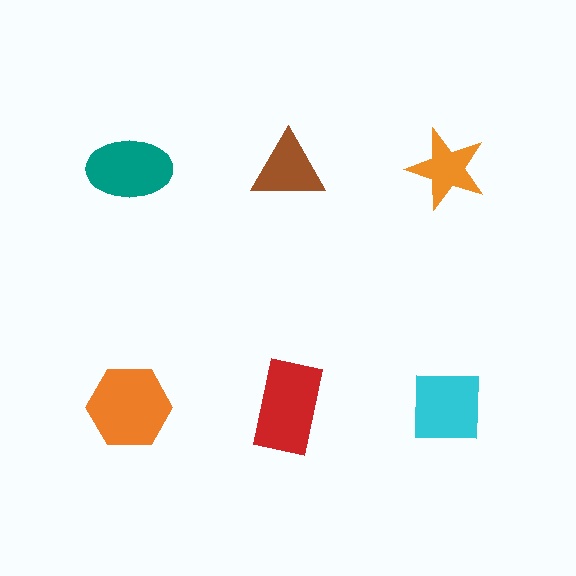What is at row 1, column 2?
A brown triangle.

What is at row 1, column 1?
A teal ellipse.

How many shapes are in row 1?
3 shapes.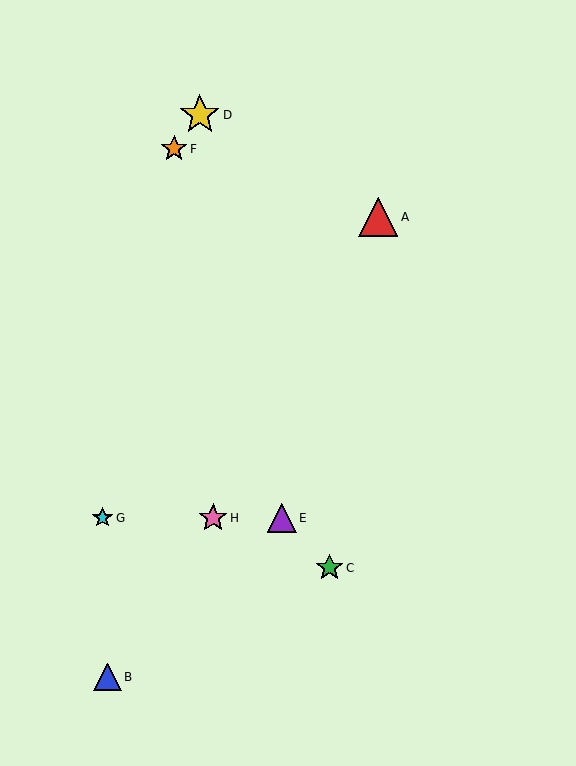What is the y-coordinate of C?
Object C is at y≈568.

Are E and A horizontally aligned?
No, E is at y≈518 and A is at y≈217.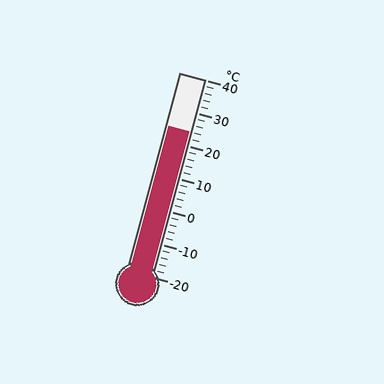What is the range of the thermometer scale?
The thermometer scale ranges from -20°C to 40°C.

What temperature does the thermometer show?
The thermometer shows approximately 24°C.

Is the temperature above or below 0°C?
The temperature is above 0°C.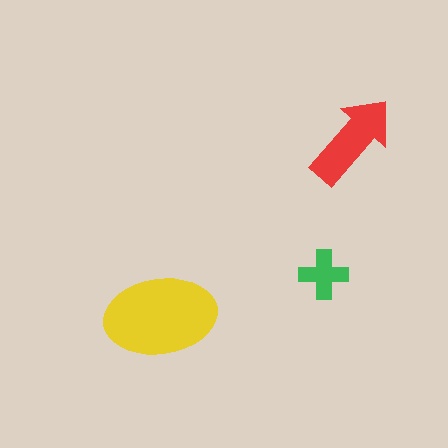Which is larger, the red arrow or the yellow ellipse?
The yellow ellipse.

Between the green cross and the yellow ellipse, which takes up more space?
The yellow ellipse.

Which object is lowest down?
The yellow ellipse is bottommost.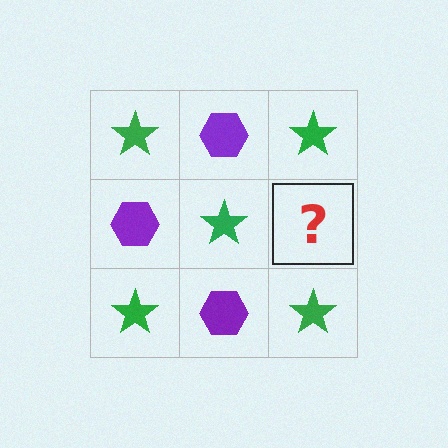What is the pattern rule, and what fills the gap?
The rule is that it alternates green star and purple hexagon in a checkerboard pattern. The gap should be filled with a purple hexagon.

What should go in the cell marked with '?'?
The missing cell should contain a purple hexagon.